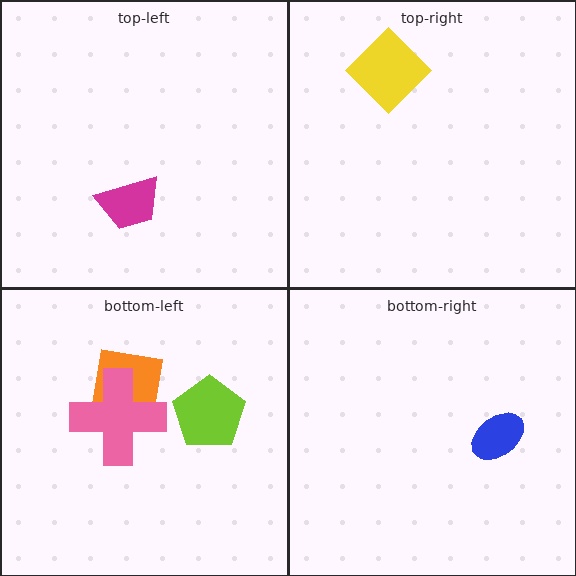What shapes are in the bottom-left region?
The lime pentagon, the orange square, the pink cross.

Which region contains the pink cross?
The bottom-left region.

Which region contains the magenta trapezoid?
The top-left region.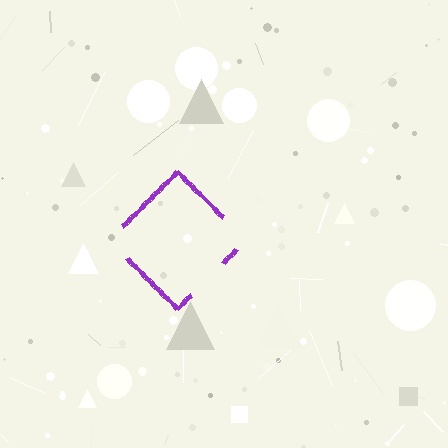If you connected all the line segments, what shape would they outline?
They would outline a diamond.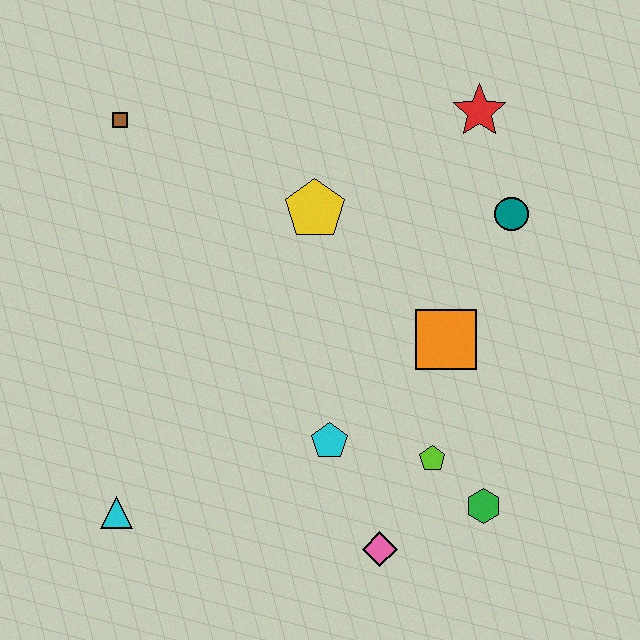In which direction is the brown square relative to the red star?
The brown square is to the left of the red star.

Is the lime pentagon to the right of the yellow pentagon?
Yes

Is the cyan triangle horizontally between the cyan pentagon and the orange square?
No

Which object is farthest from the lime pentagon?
The brown square is farthest from the lime pentagon.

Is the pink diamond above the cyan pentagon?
No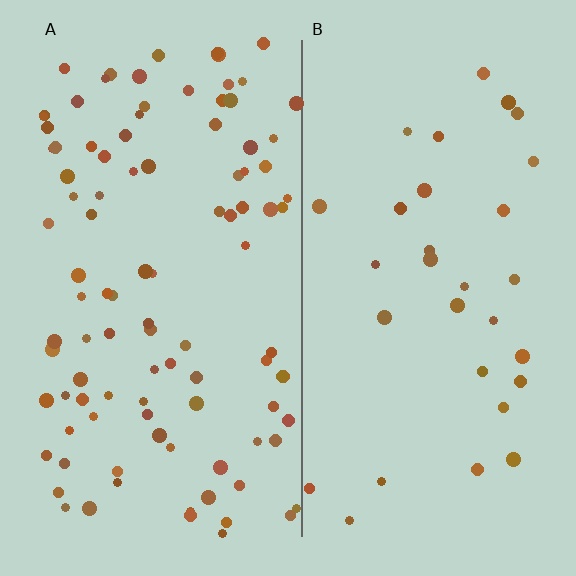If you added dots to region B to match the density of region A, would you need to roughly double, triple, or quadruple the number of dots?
Approximately triple.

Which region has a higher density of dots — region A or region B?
A (the left).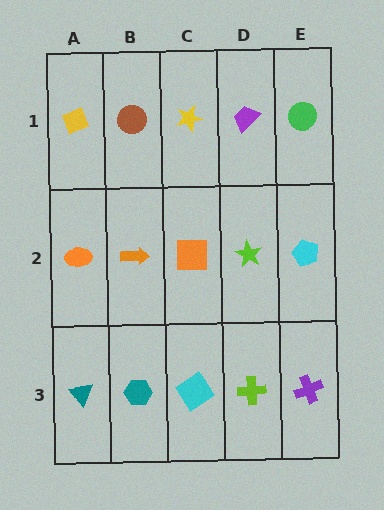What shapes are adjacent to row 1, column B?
An orange arrow (row 2, column B), a yellow diamond (row 1, column A), a yellow star (row 1, column C).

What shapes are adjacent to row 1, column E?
A cyan pentagon (row 2, column E), a purple trapezoid (row 1, column D).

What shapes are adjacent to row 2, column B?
A brown circle (row 1, column B), a teal hexagon (row 3, column B), an orange ellipse (row 2, column A), an orange square (row 2, column C).